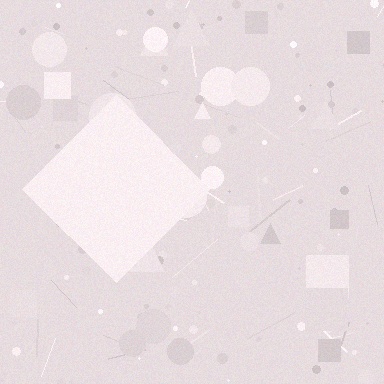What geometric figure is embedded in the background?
A diamond is embedded in the background.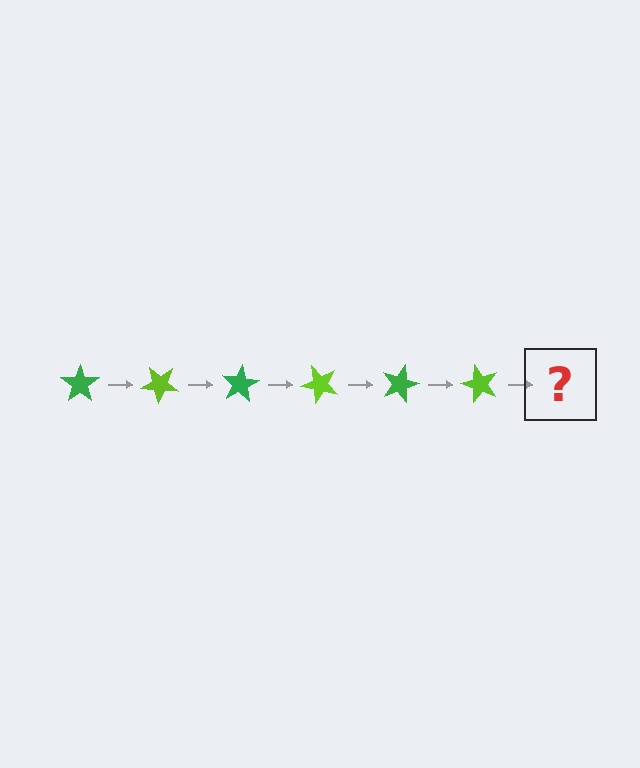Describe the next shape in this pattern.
It should be a green star, rotated 240 degrees from the start.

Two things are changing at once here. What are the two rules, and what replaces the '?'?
The two rules are that it rotates 40 degrees each step and the color cycles through green and lime. The '?' should be a green star, rotated 240 degrees from the start.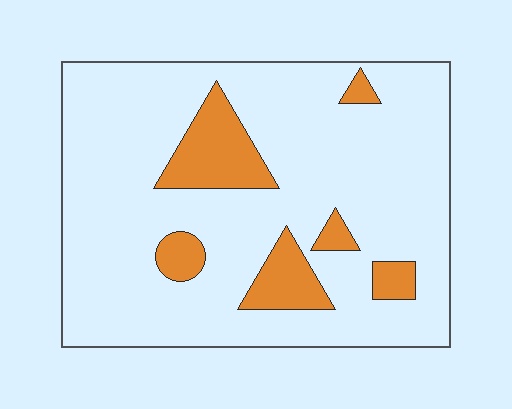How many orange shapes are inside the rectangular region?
6.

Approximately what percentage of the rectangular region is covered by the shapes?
Approximately 15%.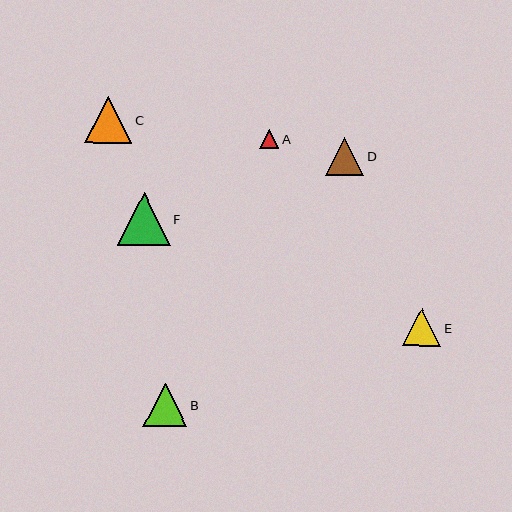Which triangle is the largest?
Triangle F is the largest with a size of approximately 53 pixels.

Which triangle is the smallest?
Triangle A is the smallest with a size of approximately 19 pixels.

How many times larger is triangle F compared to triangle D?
Triangle F is approximately 1.4 times the size of triangle D.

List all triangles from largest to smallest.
From largest to smallest: F, C, B, D, E, A.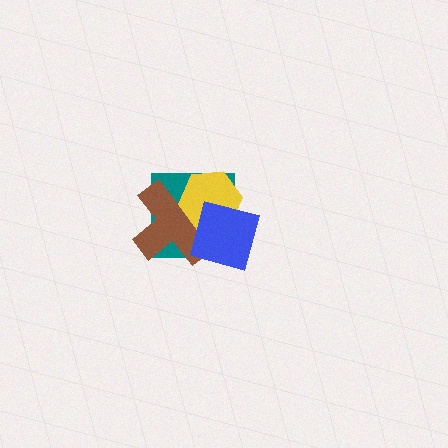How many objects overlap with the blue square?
3 objects overlap with the blue square.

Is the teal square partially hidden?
Yes, it is partially covered by another shape.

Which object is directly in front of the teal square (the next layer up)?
The brown cross is directly in front of the teal square.